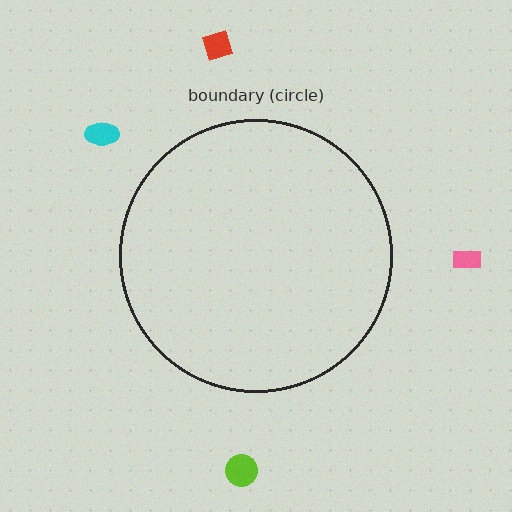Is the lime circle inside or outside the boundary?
Outside.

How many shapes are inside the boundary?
0 inside, 4 outside.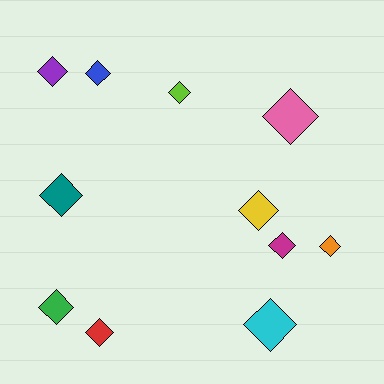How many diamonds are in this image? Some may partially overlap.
There are 11 diamonds.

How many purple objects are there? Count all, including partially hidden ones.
There is 1 purple object.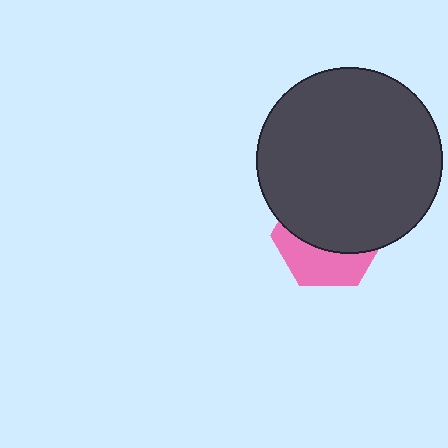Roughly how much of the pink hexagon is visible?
A small part of it is visible (roughly 38%).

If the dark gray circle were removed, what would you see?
You would see the complete pink hexagon.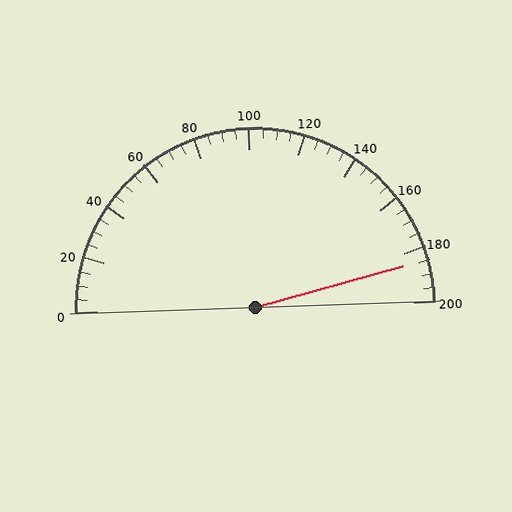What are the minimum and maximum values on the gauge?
The gauge ranges from 0 to 200.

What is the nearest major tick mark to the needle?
The nearest major tick mark is 180.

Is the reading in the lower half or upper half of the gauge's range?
The reading is in the upper half of the range (0 to 200).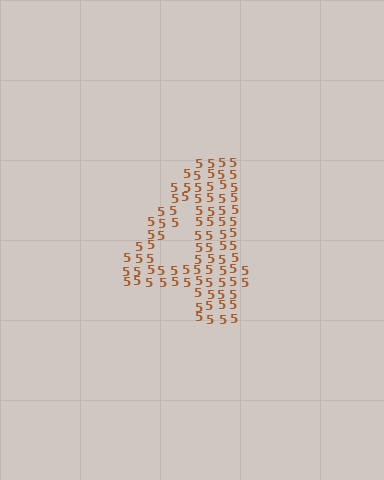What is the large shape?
The large shape is the digit 4.